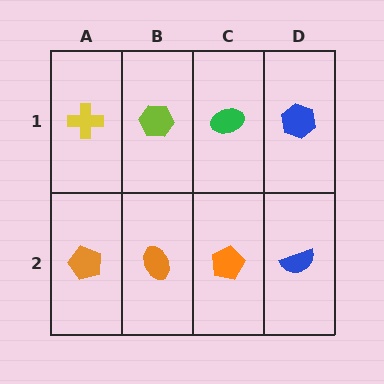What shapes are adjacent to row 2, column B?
A lime hexagon (row 1, column B), an orange pentagon (row 2, column A), an orange pentagon (row 2, column C).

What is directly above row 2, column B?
A lime hexagon.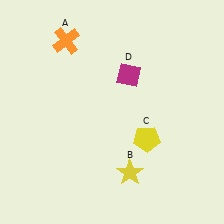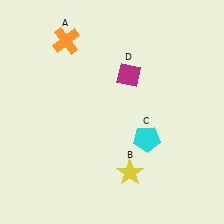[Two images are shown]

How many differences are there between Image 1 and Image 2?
There is 1 difference between the two images.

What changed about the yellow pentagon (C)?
In Image 1, C is yellow. In Image 2, it changed to cyan.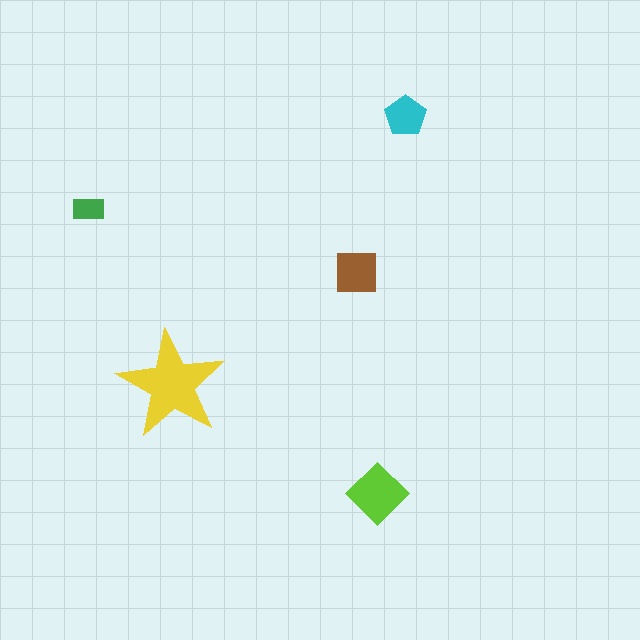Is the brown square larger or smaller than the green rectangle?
Larger.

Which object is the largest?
The yellow star.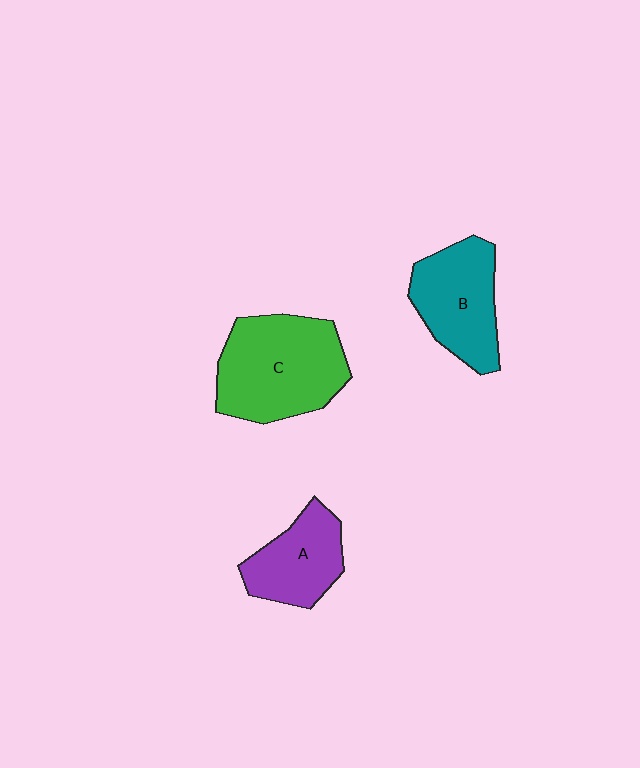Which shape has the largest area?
Shape C (green).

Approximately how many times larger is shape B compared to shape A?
Approximately 1.2 times.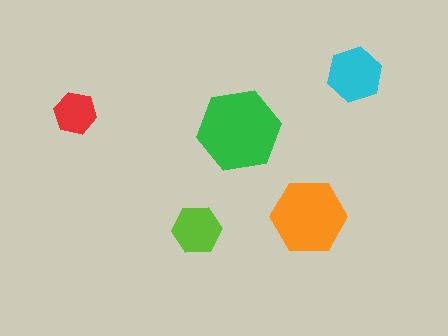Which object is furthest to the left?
The red hexagon is leftmost.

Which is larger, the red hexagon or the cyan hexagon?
The cyan one.